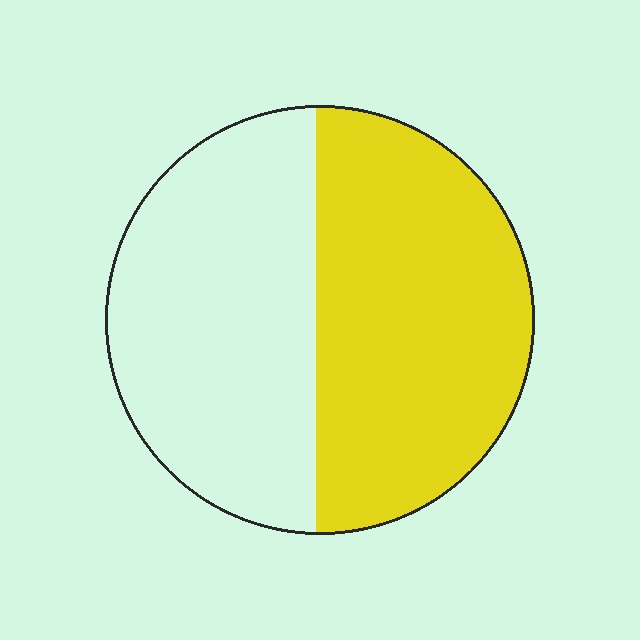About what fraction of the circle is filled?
About one half (1/2).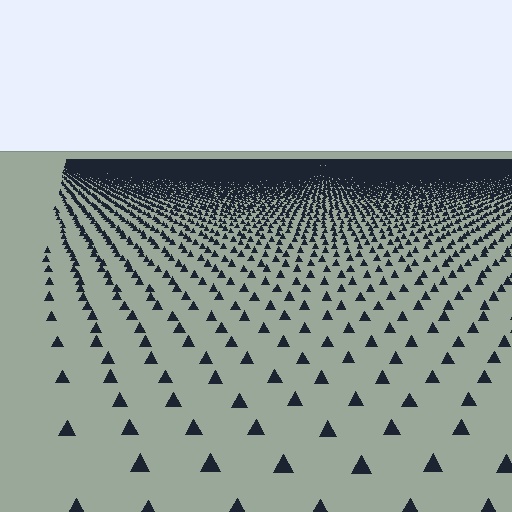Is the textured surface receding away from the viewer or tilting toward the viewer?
The surface is receding away from the viewer. Texture elements get smaller and denser toward the top.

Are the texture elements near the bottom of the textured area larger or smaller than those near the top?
Larger. Near the bottom, elements are closer to the viewer and appear at a bigger on-screen size.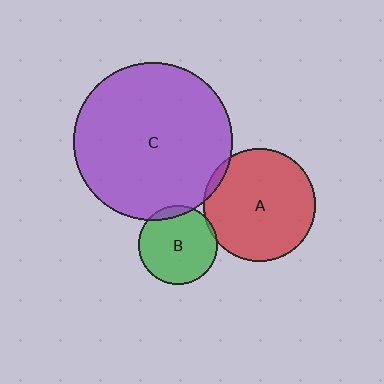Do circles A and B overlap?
Yes.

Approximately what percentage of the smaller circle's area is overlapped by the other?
Approximately 5%.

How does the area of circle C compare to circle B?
Approximately 4.0 times.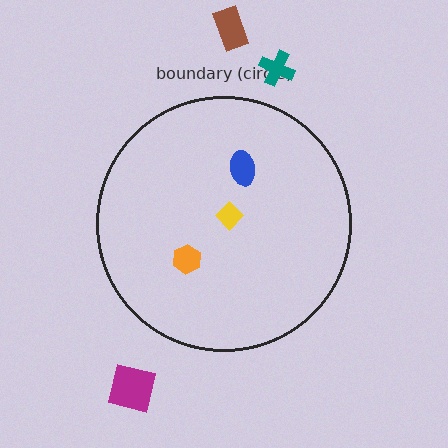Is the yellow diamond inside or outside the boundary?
Inside.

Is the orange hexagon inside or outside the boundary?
Inside.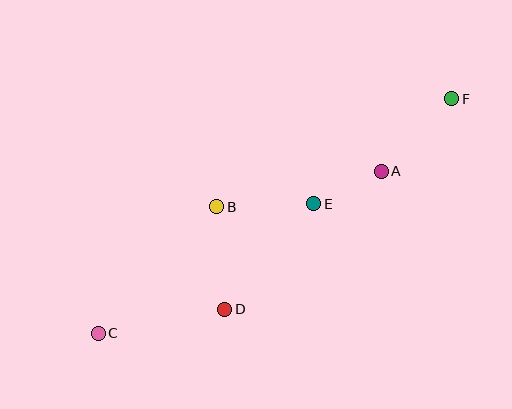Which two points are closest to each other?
Points A and E are closest to each other.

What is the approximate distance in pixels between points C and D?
The distance between C and D is approximately 129 pixels.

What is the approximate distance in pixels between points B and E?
The distance between B and E is approximately 97 pixels.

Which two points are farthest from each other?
Points C and F are farthest from each other.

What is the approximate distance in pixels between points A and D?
The distance between A and D is approximately 208 pixels.